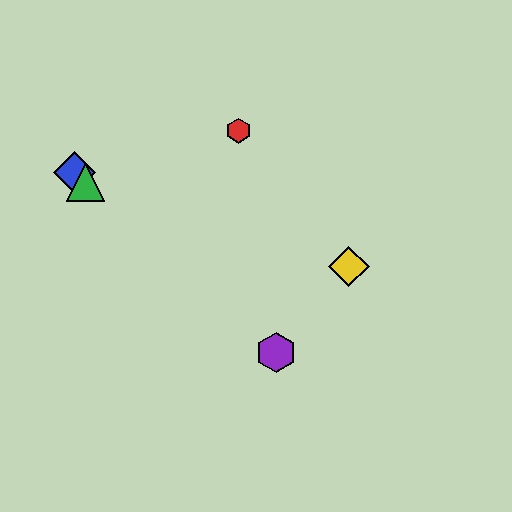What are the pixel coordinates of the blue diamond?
The blue diamond is at (75, 172).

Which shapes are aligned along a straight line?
The blue diamond, the green triangle, the purple hexagon are aligned along a straight line.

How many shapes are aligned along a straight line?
3 shapes (the blue diamond, the green triangle, the purple hexagon) are aligned along a straight line.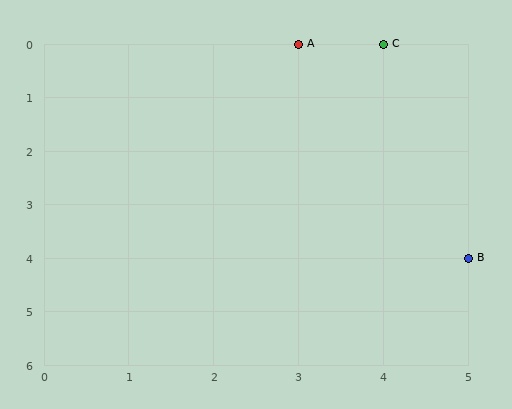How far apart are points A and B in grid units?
Points A and B are 2 columns and 4 rows apart (about 4.5 grid units diagonally).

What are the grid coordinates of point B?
Point B is at grid coordinates (5, 4).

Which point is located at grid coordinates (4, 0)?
Point C is at (4, 0).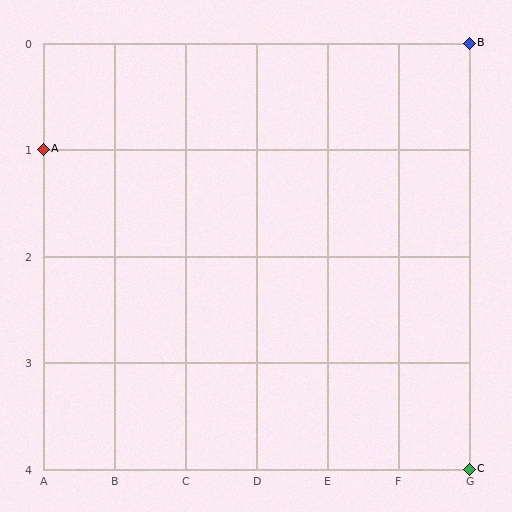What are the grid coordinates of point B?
Point B is at grid coordinates (G, 0).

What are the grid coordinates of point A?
Point A is at grid coordinates (A, 1).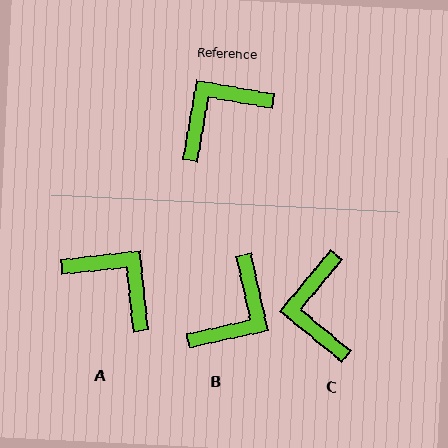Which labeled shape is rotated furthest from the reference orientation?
B, about 158 degrees away.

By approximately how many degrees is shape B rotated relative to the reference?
Approximately 158 degrees clockwise.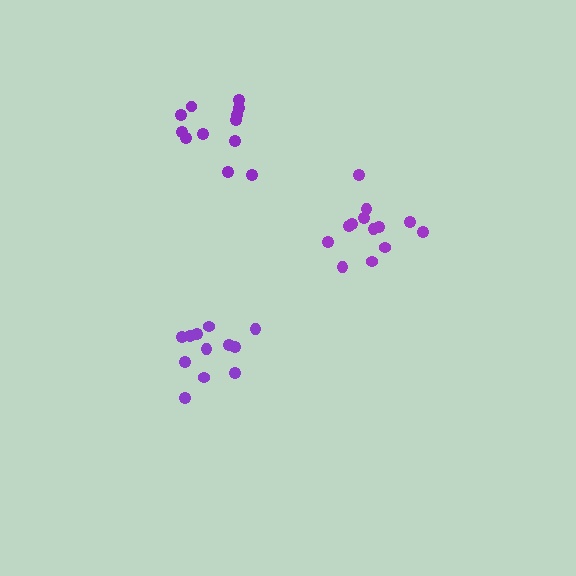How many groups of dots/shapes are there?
There are 3 groups.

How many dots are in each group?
Group 1: 12 dots, Group 2: 13 dots, Group 3: 12 dots (37 total).